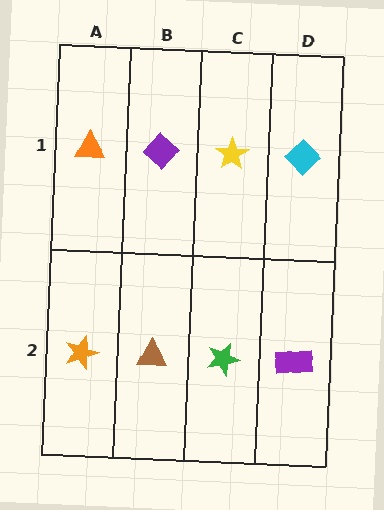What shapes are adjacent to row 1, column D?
A purple rectangle (row 2, column D), a yellow star (row 1, column C).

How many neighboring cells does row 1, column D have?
2.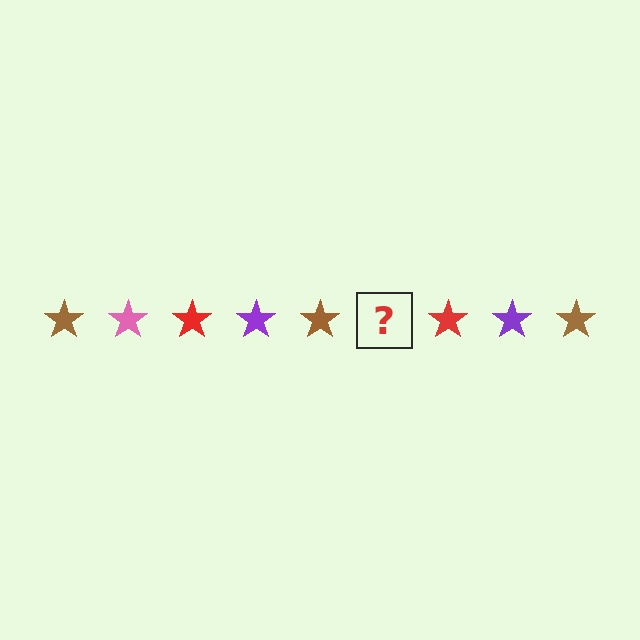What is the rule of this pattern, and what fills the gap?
The rule is that the pattern cycles through brown, pink, red, purple stars. The gap should be filled with a pink star.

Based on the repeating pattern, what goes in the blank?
The blank should be a pink star.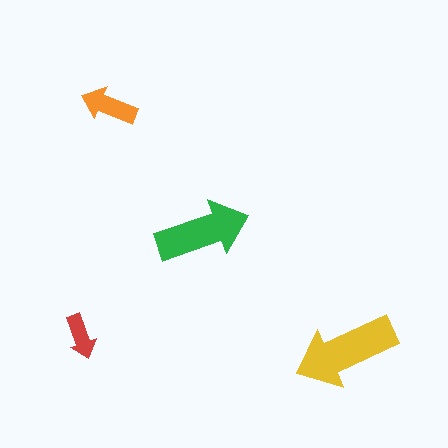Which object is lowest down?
The yellow arrow is bottommost.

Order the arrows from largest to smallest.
the yellow one, the green one, the orange one, the red one.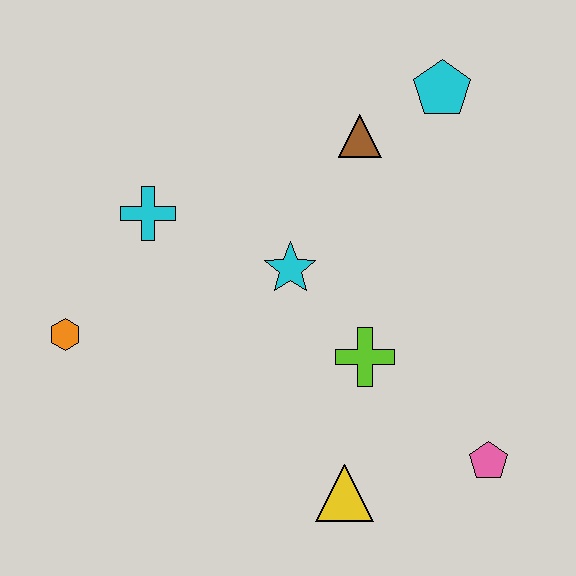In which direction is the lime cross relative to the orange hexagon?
The lime cross is to the right of the orange hexagon.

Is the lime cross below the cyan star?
Yes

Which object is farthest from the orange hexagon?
The cyan pentagon is farthest from the orange hexagon.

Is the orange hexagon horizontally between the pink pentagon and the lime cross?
No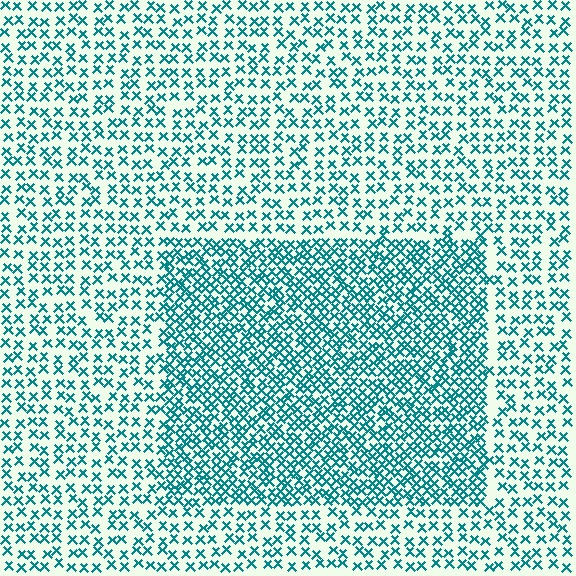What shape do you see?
I see a rectangle.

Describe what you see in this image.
The image contains small teal elements arranged at two different densities. A rectangle-shaped region is visible where the elements are more densely packed than the surrounding area.